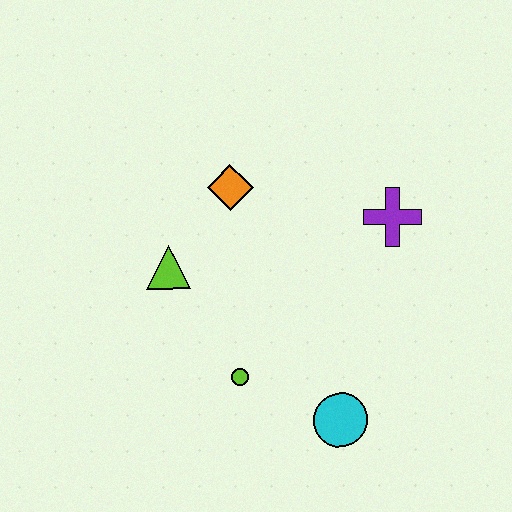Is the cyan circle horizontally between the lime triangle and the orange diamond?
No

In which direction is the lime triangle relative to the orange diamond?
The lime triangle is below the orange diamond.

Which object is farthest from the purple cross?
The lime triangle is farthest from the purple cross.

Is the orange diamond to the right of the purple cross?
No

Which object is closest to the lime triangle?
The orange diamond is closest to the lime triangle.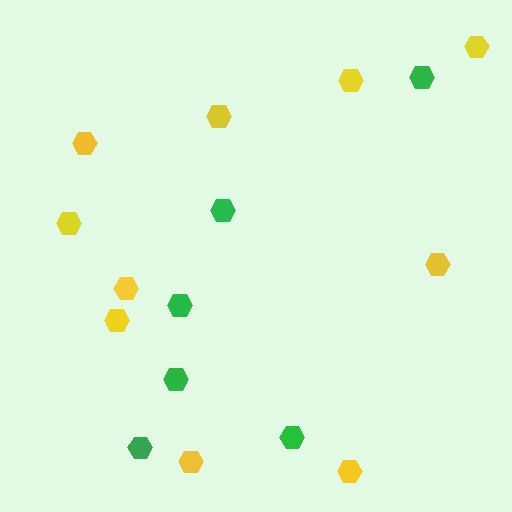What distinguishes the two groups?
There are 2 groups: one group of yellow hexagons (10) and one group of green hexagons (6).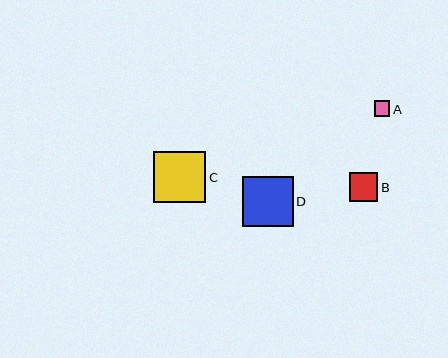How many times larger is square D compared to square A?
Square D is approximately 3.2 times the size of square A.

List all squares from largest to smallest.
From largest to smallest: C, D, B, A.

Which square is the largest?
Square C is the largest with a size of approximately 52 pixels.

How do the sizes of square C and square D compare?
Square C and square D are approximately the same size.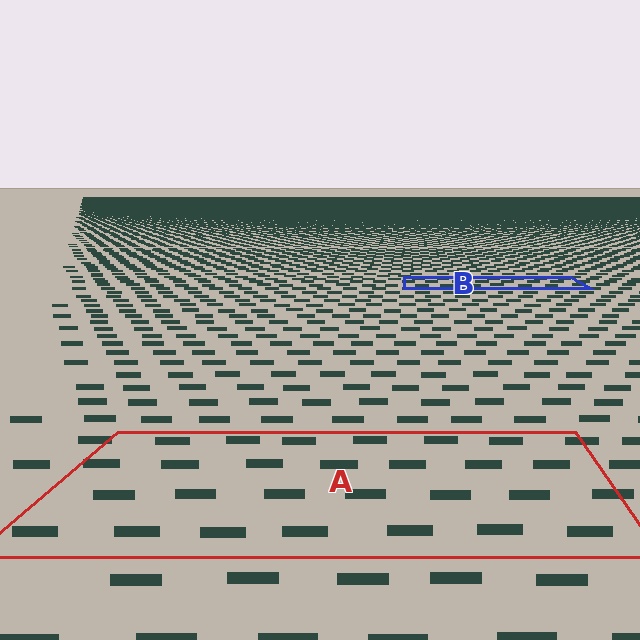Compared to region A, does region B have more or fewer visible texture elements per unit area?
Region B has more texture elements per unit area — they are packed more densely because it is farther away.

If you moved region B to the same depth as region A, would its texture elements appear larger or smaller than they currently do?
They would appear larger. At a closer depth, the same texture elements are projected at a bigger on-screen size.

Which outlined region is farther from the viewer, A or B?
Region B is farther from the viewer — the texture elements inside it appear smaller and more densely packed.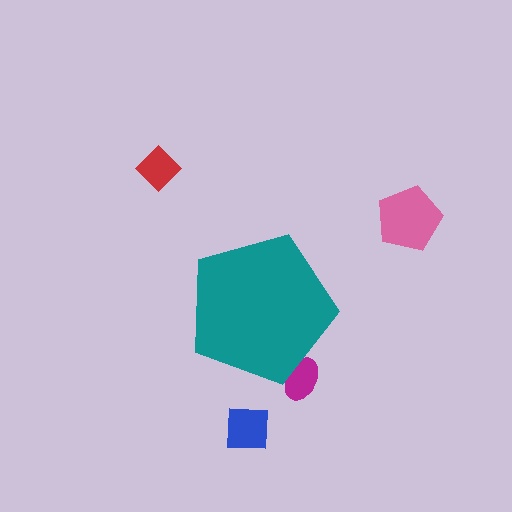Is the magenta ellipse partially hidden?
Yes, the magenta ellipse is partially hidden behind the teal pentagon.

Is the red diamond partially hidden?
No, the red diamond is fully visible.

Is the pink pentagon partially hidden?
No, the pink pentagon is fully visible.